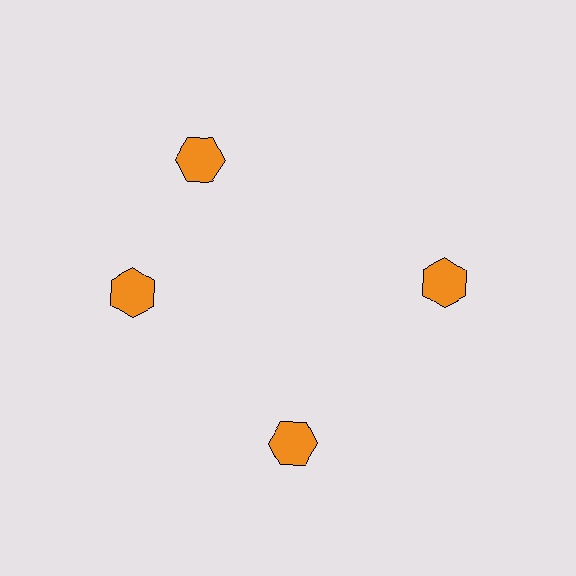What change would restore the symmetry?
The symmetry would be restored by rotating it back into even spacing with its neighbors so that all 4 hexagons sit at equal angles and equal distance from the center.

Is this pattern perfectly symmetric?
No. The 4 orange hexagons are arranged in a ring, but one element near the 12 o'clock position is rotated out of alignment along the ring, breaking the 4-fold rotational symmetry.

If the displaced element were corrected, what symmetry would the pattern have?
It would have 4-fold rotational symmetry — the pattern would map onto itself every 90 degrees.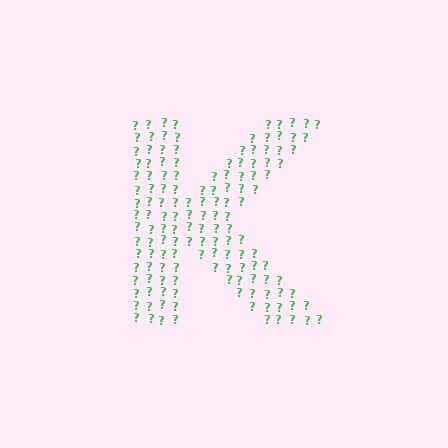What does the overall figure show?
The overall figure shows the letter K.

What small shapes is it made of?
It is made of small question marks.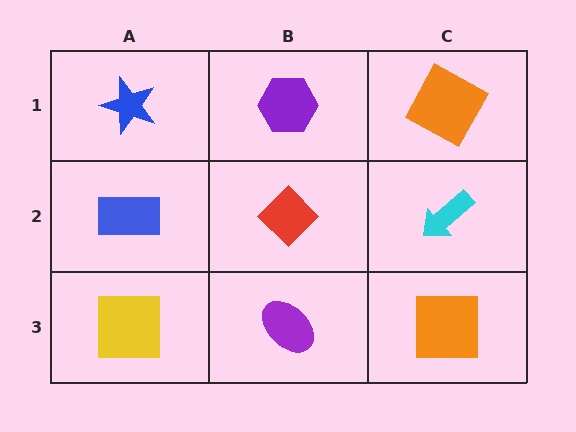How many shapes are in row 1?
3 shapes.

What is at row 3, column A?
A yellow square.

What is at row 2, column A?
A blue rectangle.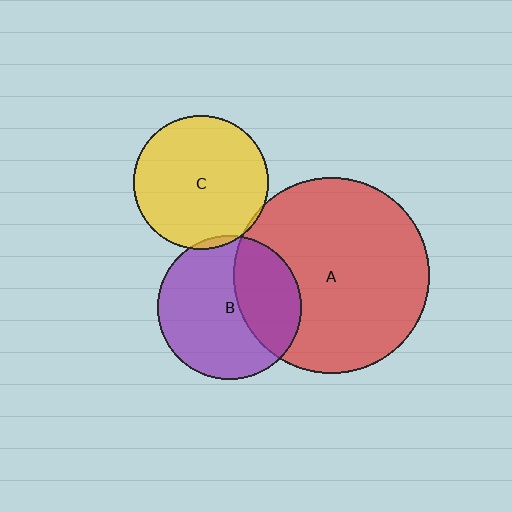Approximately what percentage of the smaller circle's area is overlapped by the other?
Approximately 5%.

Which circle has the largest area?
Circle A (red).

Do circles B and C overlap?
Yes.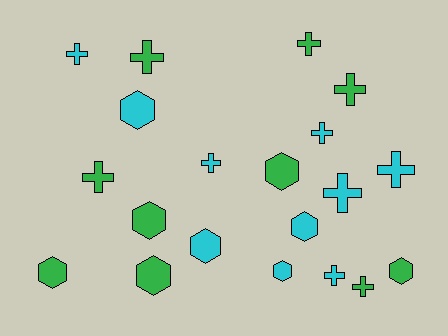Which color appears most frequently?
Cyan, with 10 objects.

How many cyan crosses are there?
There are 6 cyan crosses.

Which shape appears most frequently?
Cross, with 11 objects.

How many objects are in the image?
There are 20 objects.